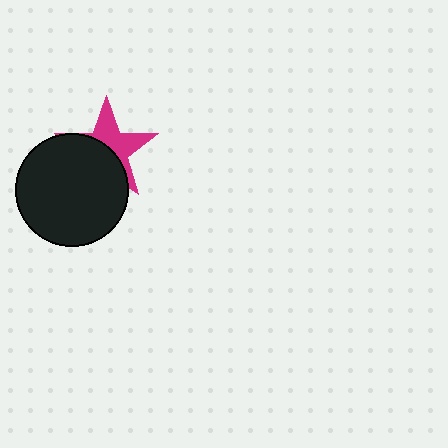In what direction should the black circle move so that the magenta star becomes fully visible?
The black circle should move toward the lower-left. That is the shortest direction to clear the overlap and leave the magenta star fully visible.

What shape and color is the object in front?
The object in front is a black circle.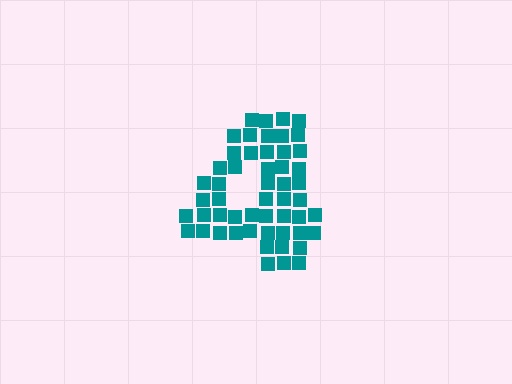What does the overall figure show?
The overall figure shows the digit 4.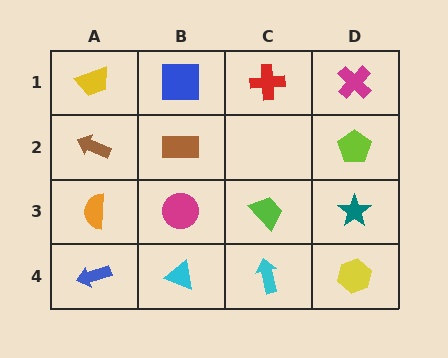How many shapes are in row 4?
4 shapes.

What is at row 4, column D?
A yellow hexagon.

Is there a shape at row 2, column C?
No, that cell is empty.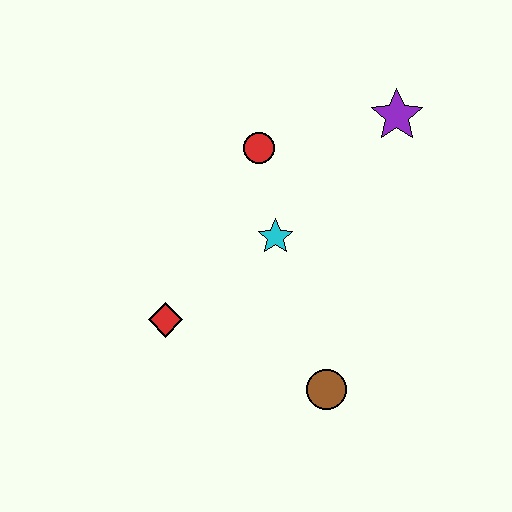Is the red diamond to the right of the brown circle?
No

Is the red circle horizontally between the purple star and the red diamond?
Yes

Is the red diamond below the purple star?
Yes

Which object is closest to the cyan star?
The red circle is closest to the cyan star.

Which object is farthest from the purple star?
The red diamond is farthest from the purple star.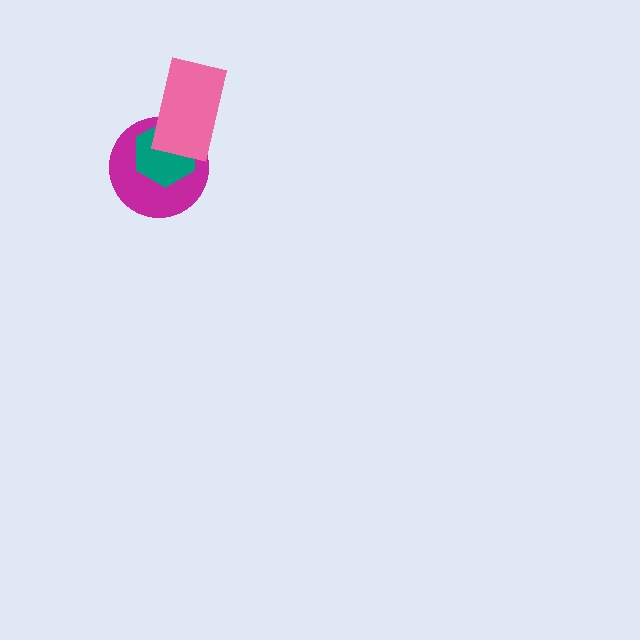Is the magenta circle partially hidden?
Yes, it is partially covered by another shape.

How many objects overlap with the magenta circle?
2 objects overlap with the magenta circle.